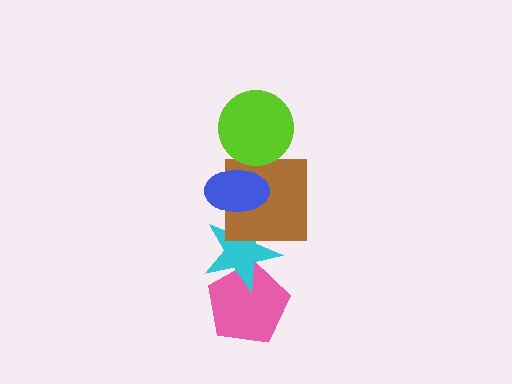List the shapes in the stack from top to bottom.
From top to bottom: the lime circle, the blue ellipse, the brown square, the cyan star, the pink pentagon.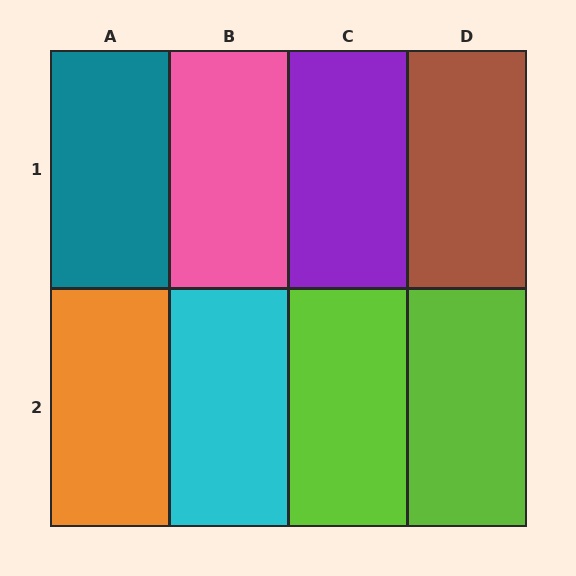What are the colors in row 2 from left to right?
Orange, cyan, lime, lime.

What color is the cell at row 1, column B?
Pink.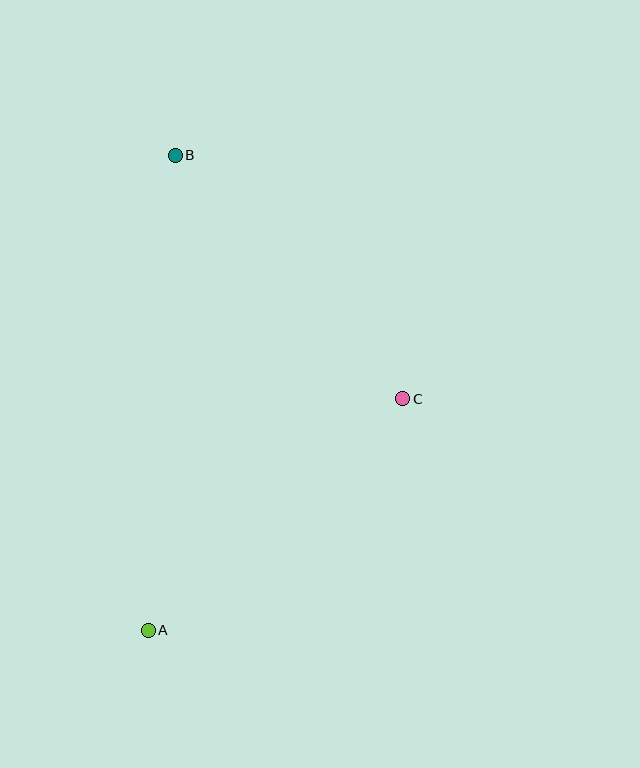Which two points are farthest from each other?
Points A and B are farthest from each other.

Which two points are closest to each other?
Points B and C are closest to each other.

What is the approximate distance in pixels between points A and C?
The distance between A and C is approximately 344 pixels.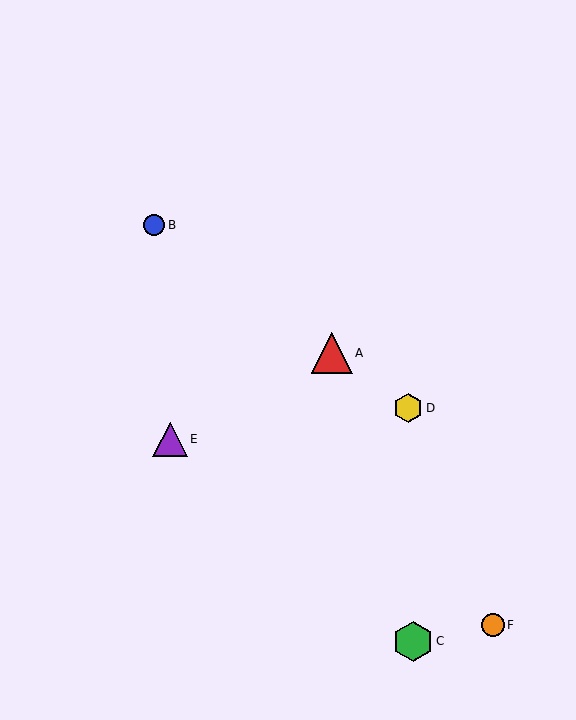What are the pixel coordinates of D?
Object D is at (408, 408).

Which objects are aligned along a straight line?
Objects A, B, D are aligned along a straight line.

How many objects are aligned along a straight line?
3 objects (A, B, D) are aligned along a straight line.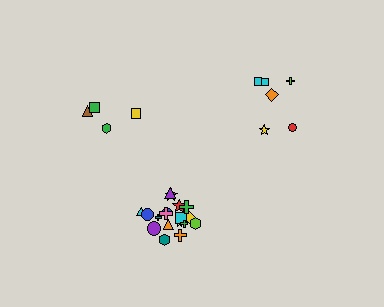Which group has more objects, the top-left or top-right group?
The top-right group.